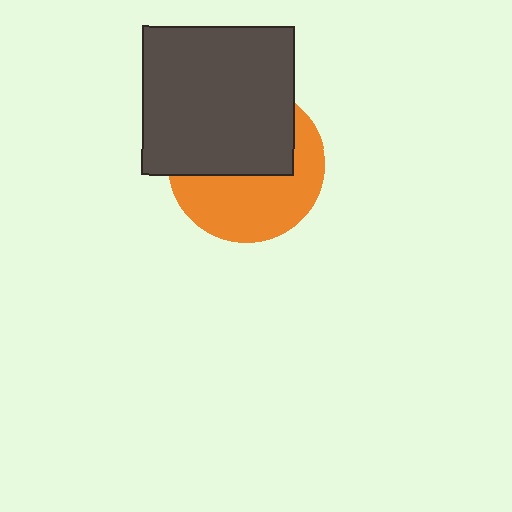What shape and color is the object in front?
The object in front is a dark gray rectangle.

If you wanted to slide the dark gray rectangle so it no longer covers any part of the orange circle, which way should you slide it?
Slide it up — that is the most direct way to separate the two shapes.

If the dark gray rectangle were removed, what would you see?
You would see the complete orange circle.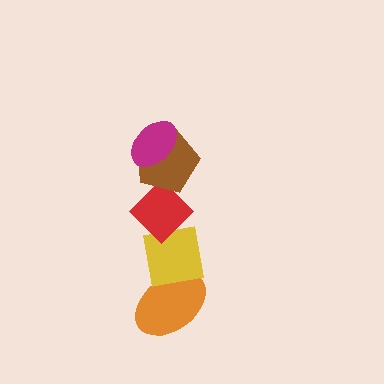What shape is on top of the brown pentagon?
The magenta ellipse is on top of the brown pentagon.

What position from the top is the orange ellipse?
The orange ellipse is 5th from the top.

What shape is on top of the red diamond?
The brown pentagon is on top of the red diamond.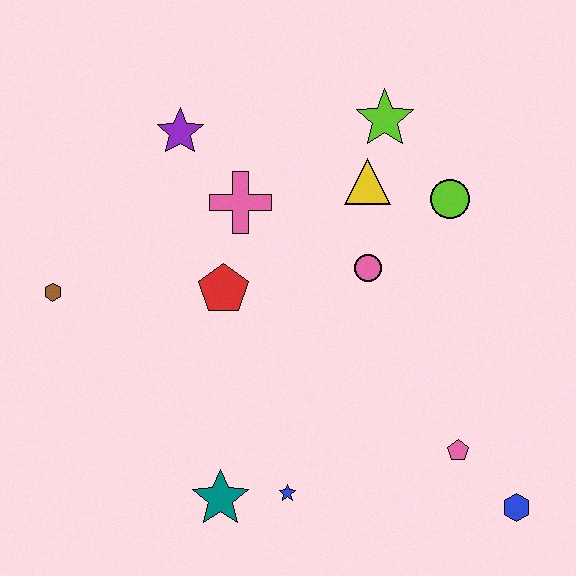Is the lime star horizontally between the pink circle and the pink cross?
No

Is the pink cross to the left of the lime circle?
Yes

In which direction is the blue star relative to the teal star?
The blue star is to the right of the teal star.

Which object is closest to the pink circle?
The yellow triangle is closest to the pink circle.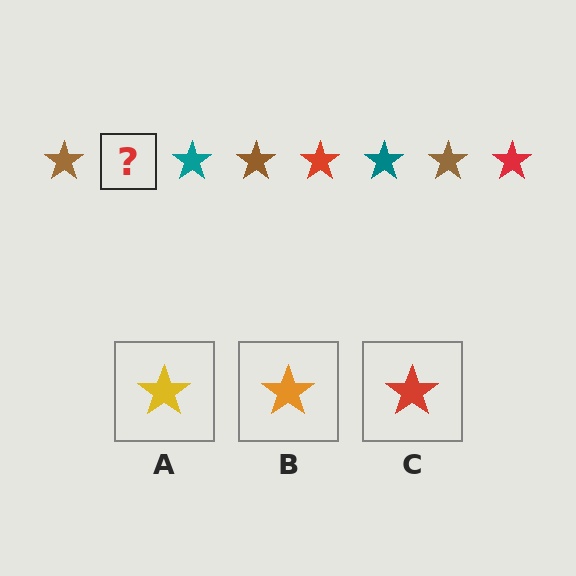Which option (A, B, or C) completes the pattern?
C.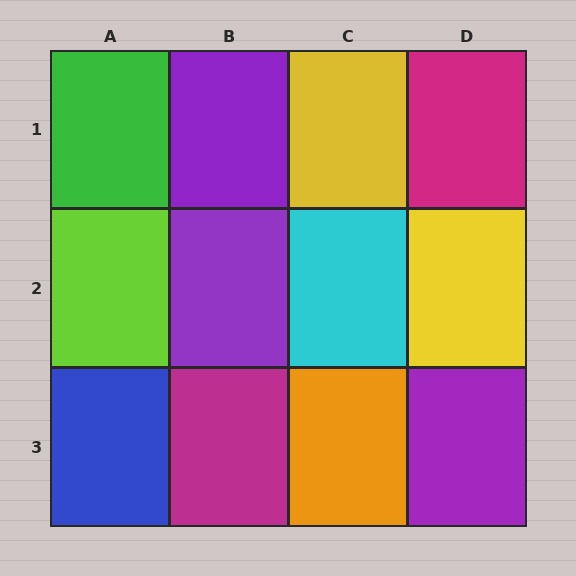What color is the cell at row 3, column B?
Magenta.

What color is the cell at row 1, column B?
Purple.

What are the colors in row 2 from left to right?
Lime, purple, cyan, yellow.